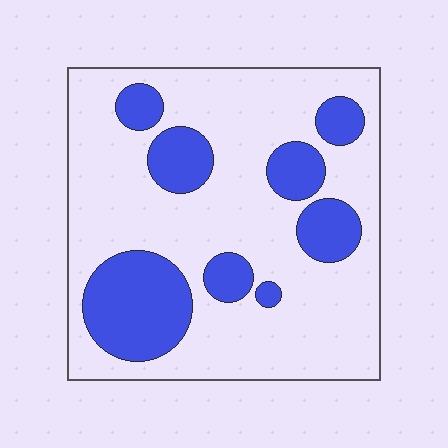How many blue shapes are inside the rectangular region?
8.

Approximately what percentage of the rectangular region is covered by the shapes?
Approximately 25%.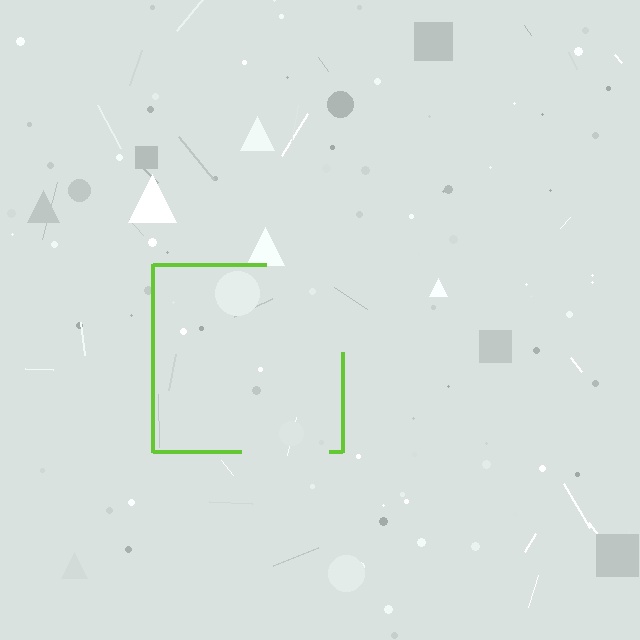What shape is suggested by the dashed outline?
The dashed outline suggests a square.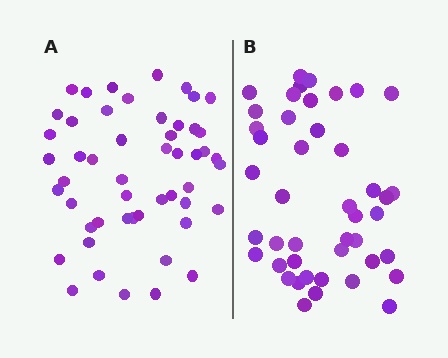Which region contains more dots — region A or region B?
Region A (the left region) has more dots.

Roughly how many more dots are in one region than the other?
Region A has roughly 8 or so more dots than region B.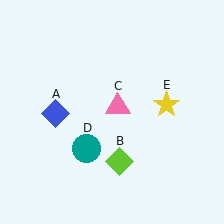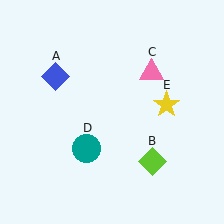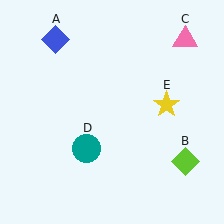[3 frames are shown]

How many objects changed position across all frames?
3 objects changed position: blue diamond (object A), lime diamond (object B), pink triangle (object C).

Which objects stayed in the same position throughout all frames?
Teal circle (object D) and yellow star (object E) remained stationary.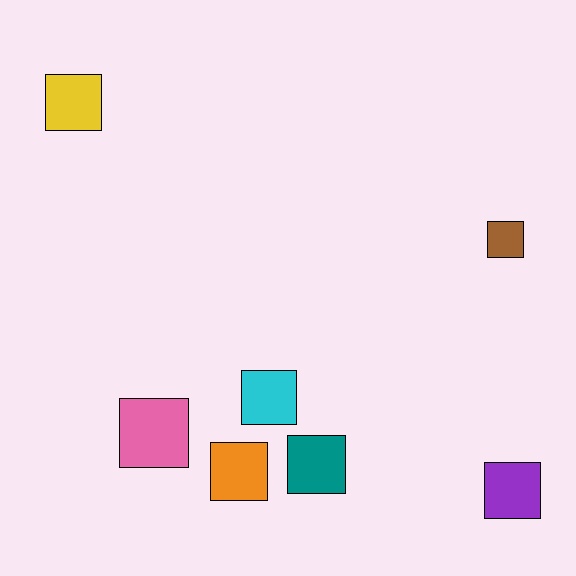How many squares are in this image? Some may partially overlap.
There are 7 squares.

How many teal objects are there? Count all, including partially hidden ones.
There is 1 teal object.